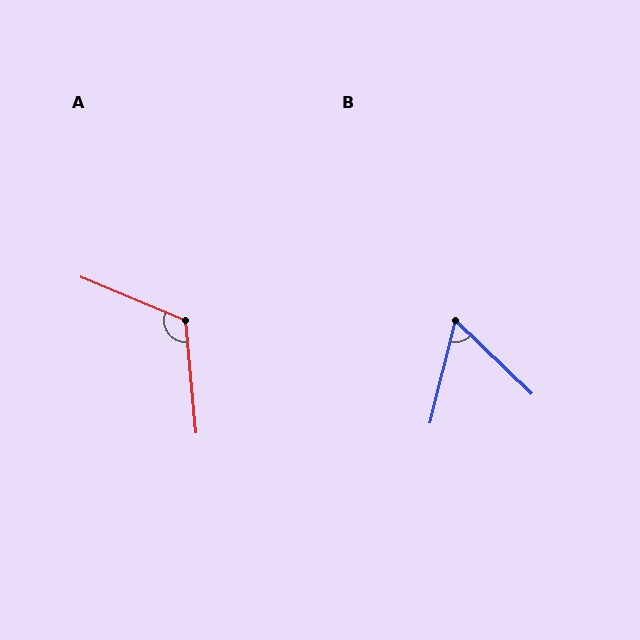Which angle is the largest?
A, at approximately 118 degrees.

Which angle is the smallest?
B, at approximately 60 degrees.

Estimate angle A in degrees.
Approximately 118 degrees.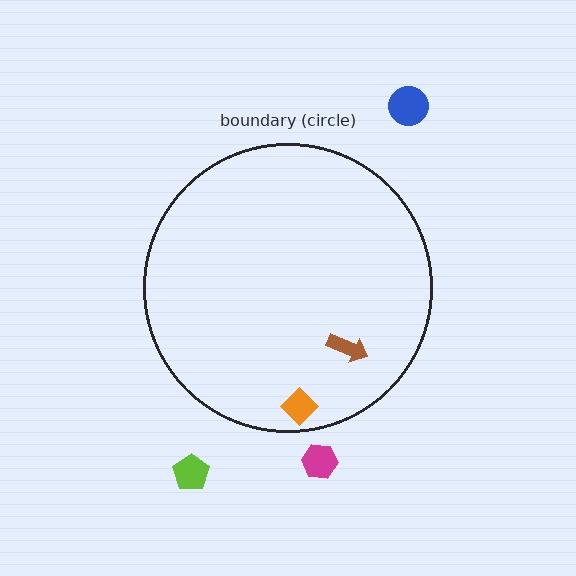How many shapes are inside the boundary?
2 inside, 3 outside.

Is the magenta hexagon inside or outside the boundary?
Outside.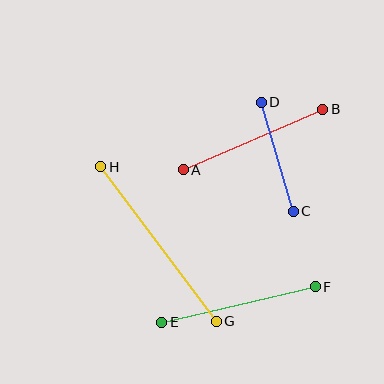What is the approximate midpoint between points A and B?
The midpoint is at approximately (253, 139) pixels.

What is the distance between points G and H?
The distance is approximately 193 pixels.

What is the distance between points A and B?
The distance is approximately 152 pixels.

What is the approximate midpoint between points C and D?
The midpoint is at approximately (277, 157) pixels.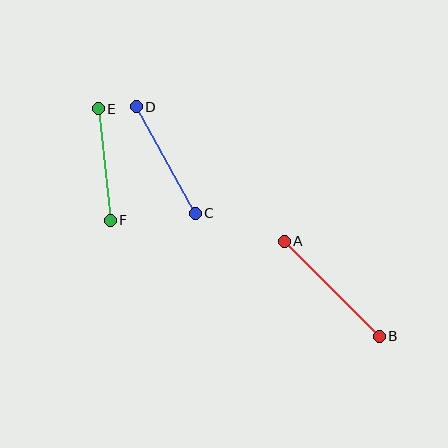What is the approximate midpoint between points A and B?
The midpoint is at approximately (332, 289) pixels.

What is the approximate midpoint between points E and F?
The midpoint is at approximately (104, 165) pixels.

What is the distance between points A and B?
The distance is approximately 134 pixels.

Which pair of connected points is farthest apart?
Points A and B are farthest apart.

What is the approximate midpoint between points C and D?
The midpoint is at approximately (166, 160) pixels.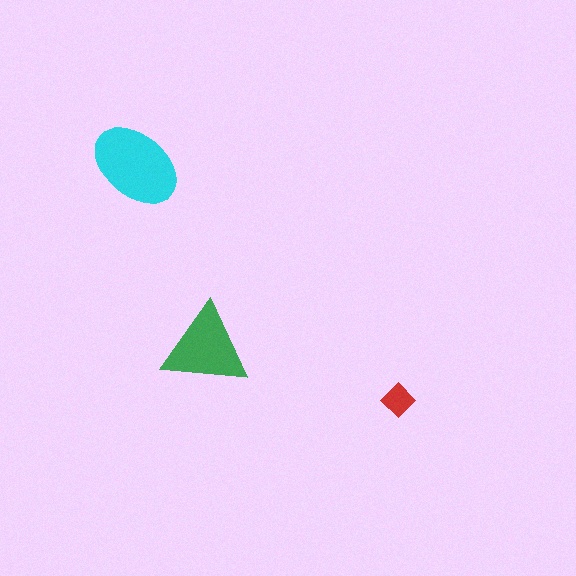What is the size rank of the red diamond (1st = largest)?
3rd.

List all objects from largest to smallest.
The cyan ellipse, the green triangle, the red diamond.